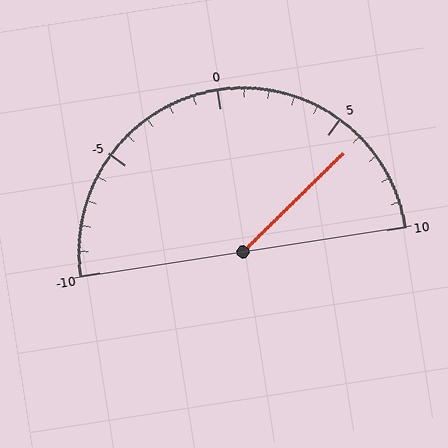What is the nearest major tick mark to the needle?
The nearest major tick mark is 5.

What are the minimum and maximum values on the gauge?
The gauge ranges from -10 to 10.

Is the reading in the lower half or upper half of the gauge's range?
The reading is in the upper half of the range (-10 to 10).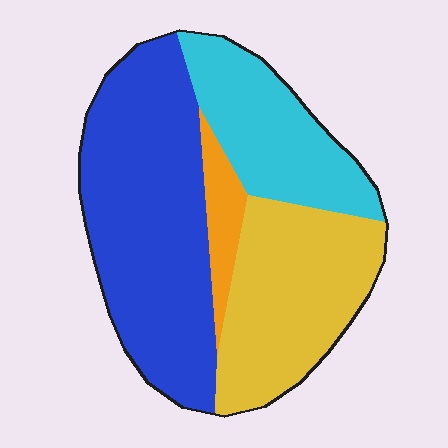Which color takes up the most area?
Blue, at roughly 45%.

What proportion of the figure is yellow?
Yellow takes up between a quarter and a half of the figure.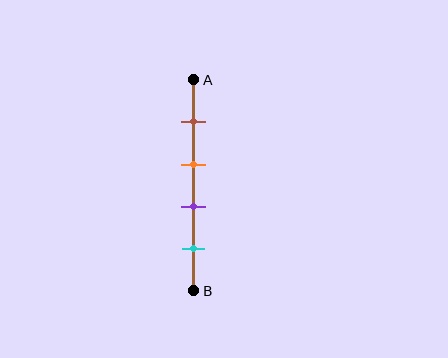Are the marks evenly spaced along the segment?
Yes, the marks are approximately evenly spaced.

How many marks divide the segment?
There are 4 marks dividing the segment.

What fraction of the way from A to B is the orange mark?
The orange mark is approximately 40% (0.4) of the way from A to B.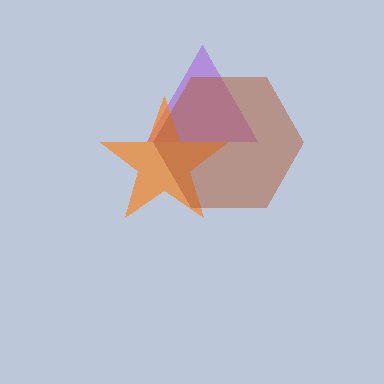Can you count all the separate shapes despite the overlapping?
Yes, there are 3 separate shapes.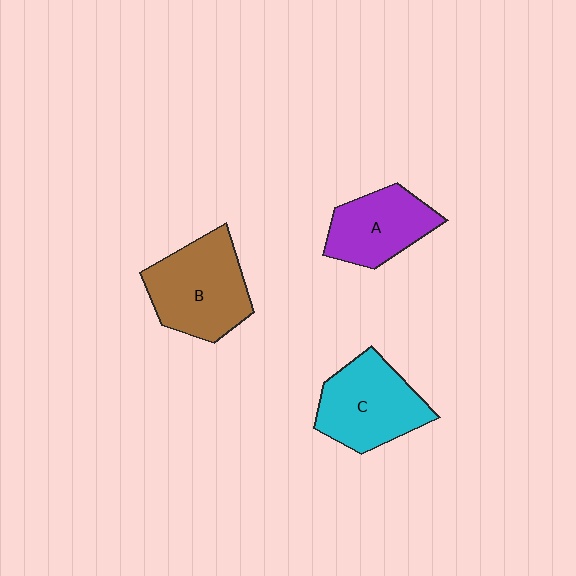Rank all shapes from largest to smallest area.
From largest to smallest: B (brown), C (cyan), A (purple).